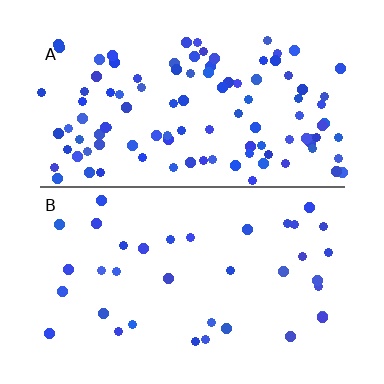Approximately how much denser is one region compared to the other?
Approximately 2.9× — region A over region B.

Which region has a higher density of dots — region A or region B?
A (the top).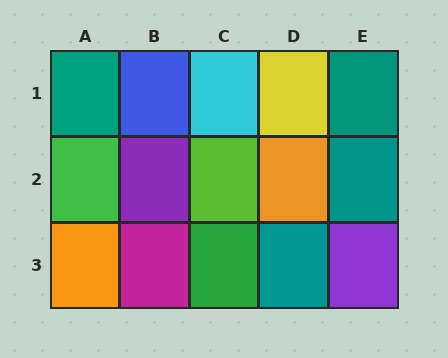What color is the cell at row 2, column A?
Green.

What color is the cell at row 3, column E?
Purple.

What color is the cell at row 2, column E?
Teal.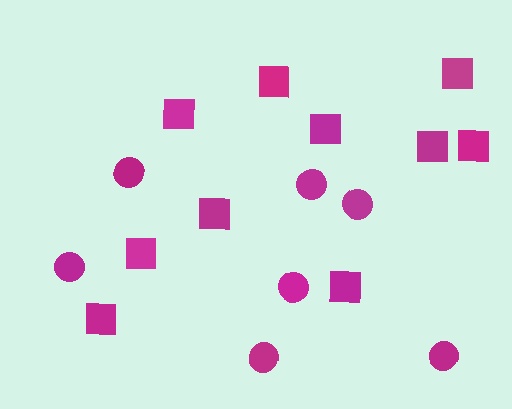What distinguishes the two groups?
There are 2 groups: one group of squares (10) and one group of circles (7).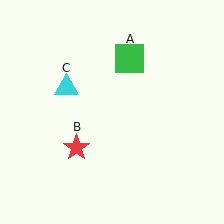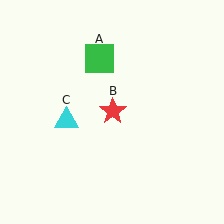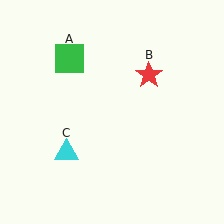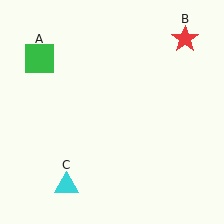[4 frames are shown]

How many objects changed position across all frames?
3 objects changed position: green square (object A), red star (object B), cyan triangle (object C).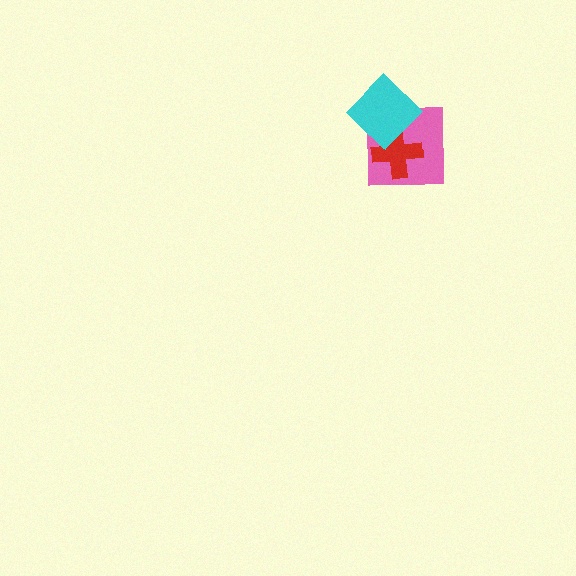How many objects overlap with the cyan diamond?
2 objects overlap with the cyan diamond.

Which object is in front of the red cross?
The cyan diamond is in front of the red cross.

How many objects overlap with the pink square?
2 objects overlap with the pink square.